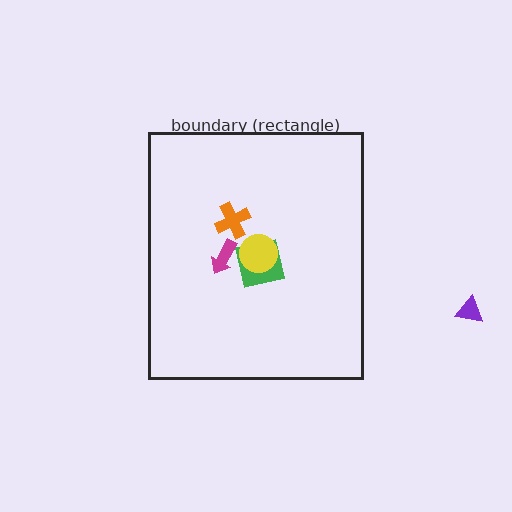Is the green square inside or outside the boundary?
Inside.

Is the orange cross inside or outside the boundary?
Inside.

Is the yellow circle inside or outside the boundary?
Inside.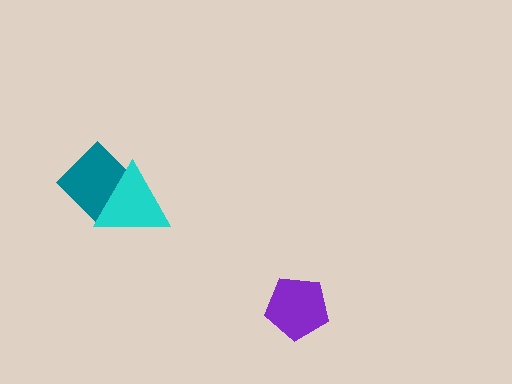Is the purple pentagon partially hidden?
No, no other shape covers it.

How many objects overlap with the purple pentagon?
0 objects overlap with the purple pentagon.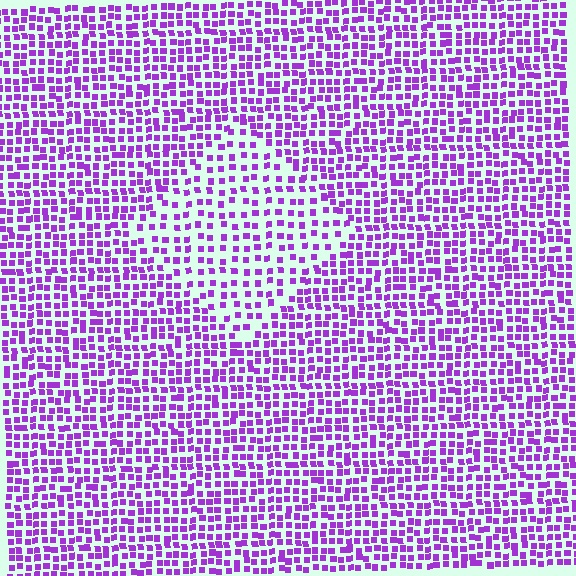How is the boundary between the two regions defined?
The boundary is defined by a change in element density (approximately 1.7x ratio). All elements are the same color, size, and shape.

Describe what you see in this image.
The image contains small purple elements arranged at two different densities. A diamond-shaped region is visible where the elements are less densely packed than the surrounding area.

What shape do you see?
I see a diamond.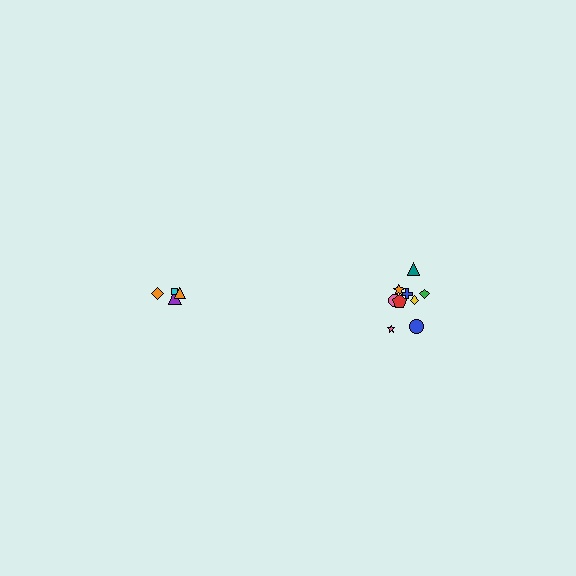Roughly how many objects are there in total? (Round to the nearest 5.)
Roughly 15 objects in total.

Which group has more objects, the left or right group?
The right group.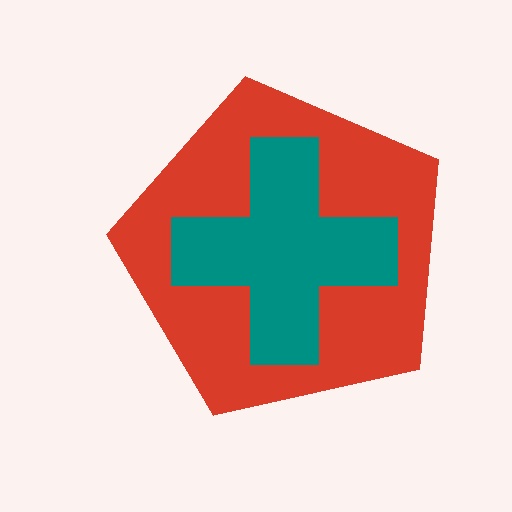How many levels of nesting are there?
2.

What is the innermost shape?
The teal cross.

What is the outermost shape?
The red pentagon.